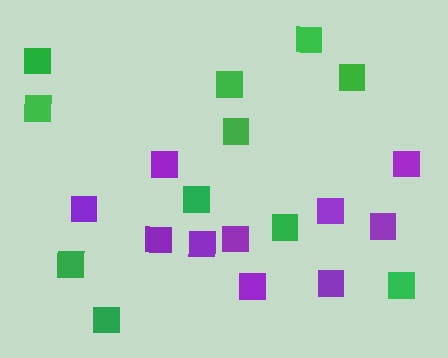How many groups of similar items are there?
There are 2 groups: one group of purple squares (10) and one group of green squares (11).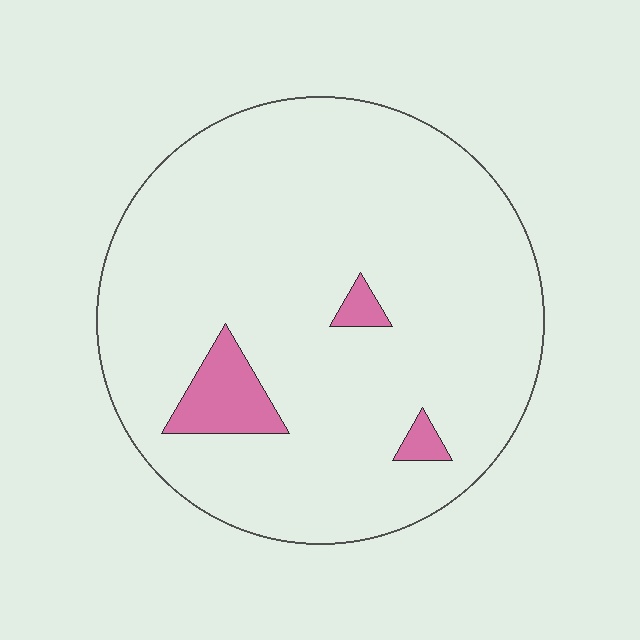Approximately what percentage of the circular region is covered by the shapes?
Approximately 5%.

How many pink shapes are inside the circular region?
3.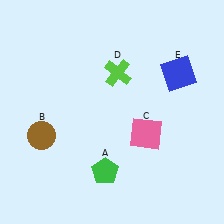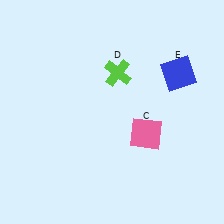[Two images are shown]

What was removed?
The brown circle (B), the green pentagon (A) were removed in Image 2.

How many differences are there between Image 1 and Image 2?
There are 2 differences between the two images.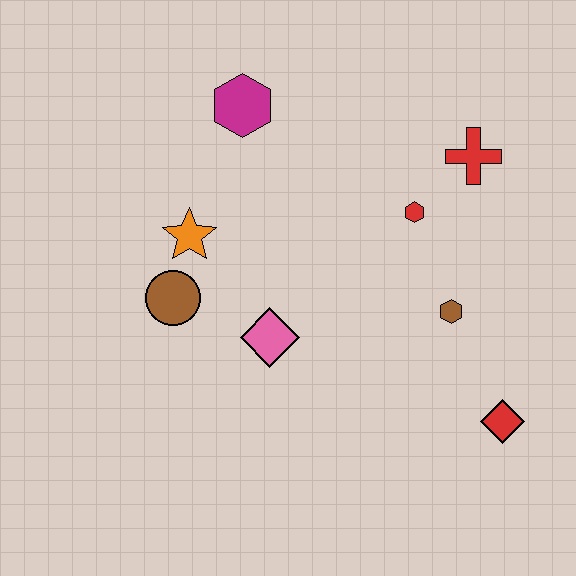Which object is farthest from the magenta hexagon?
The red diamond is farthest from the magenta hexagon.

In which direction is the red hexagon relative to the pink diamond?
The red hexagon is to the right of the pink diamond.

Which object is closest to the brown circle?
The orange star is closest to the brown circle.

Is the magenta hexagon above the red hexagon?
Yes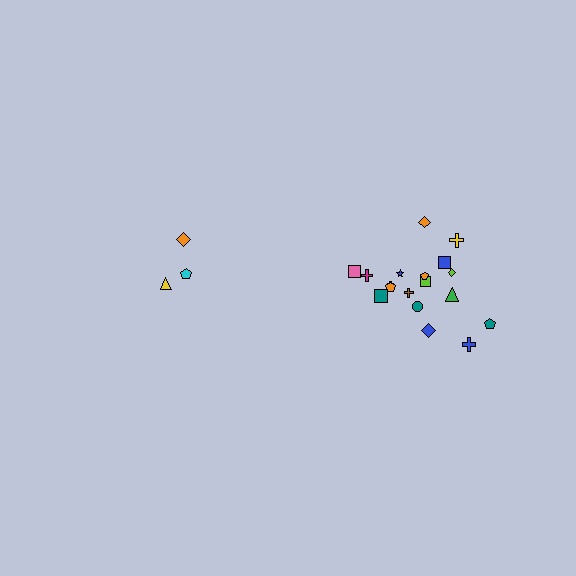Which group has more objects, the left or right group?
The right group.